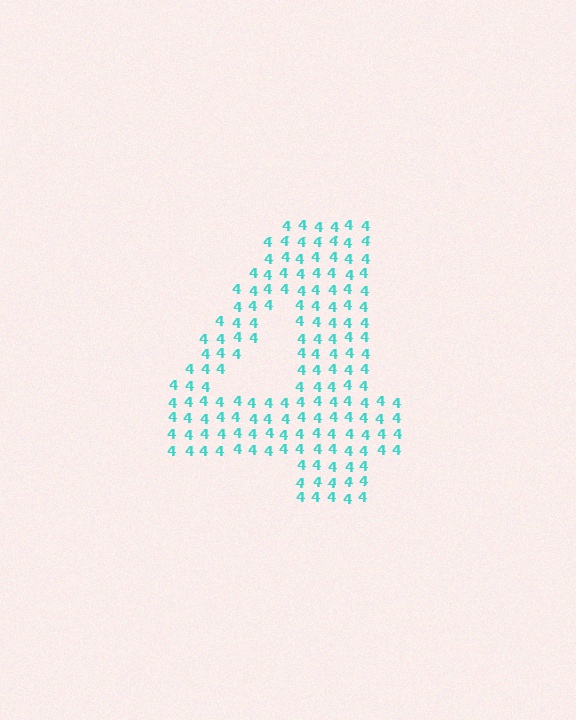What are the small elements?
The small elements are digit 4's.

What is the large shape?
The large shape is the digit 4.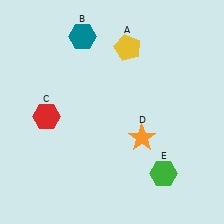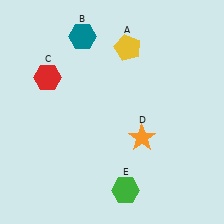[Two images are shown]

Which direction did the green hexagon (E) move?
The green hexagon (E) moved left.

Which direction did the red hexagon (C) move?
The red hexagon (C) moved up.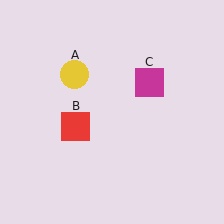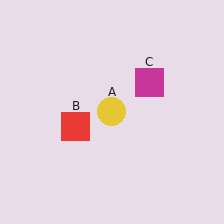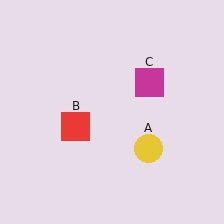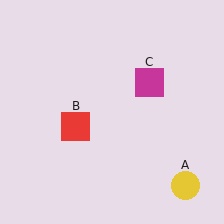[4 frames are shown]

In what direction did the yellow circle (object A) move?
The yellow circle (object A) moved down and to the right.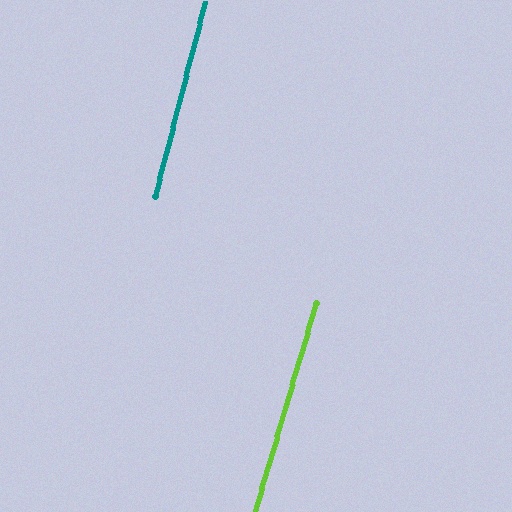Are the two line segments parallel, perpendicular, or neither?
Parallel — their directions differ by only 1.8°.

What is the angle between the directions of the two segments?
Approximately 2 degrees.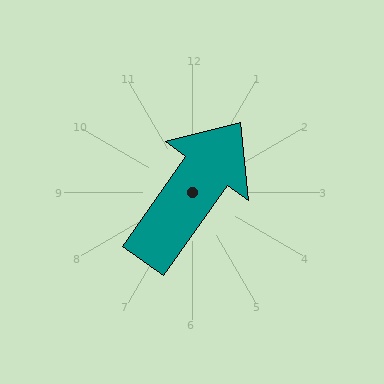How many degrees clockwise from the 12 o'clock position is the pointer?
Approximately 35 degrees.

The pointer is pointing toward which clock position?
Roughly 1 o'clock.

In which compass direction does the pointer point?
Northeast.